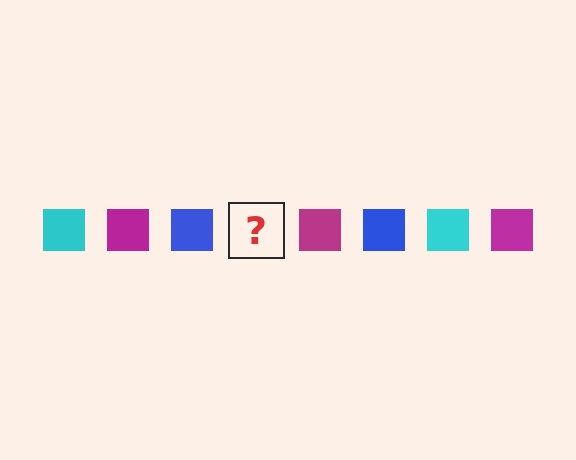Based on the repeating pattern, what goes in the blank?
The blank should be a cyan square.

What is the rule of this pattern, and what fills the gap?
The rule is that the pattern cycles through cyan, magenta, blue squares. The gap should be filled with a cyan square.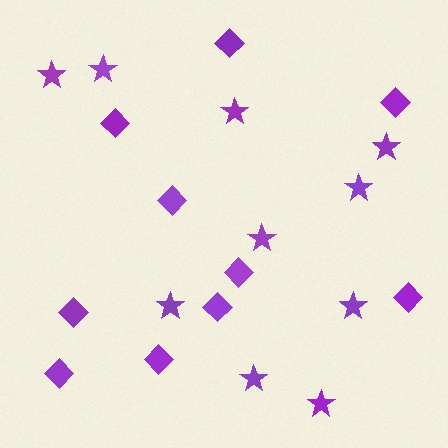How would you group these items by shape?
There are 2 groups: one group of diamonds (10) and one group of stars (10).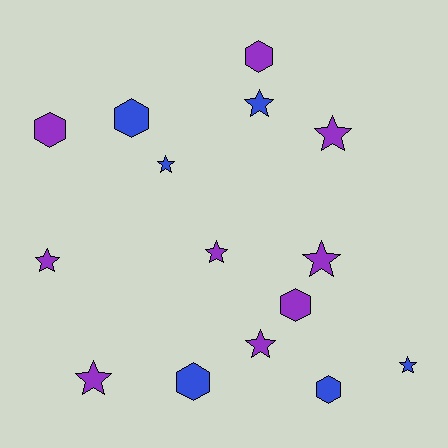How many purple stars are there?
There are 6 purple stars.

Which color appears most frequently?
Purple, with 9 objects.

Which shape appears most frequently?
Star, with 9 objects.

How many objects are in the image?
There are 15 objects.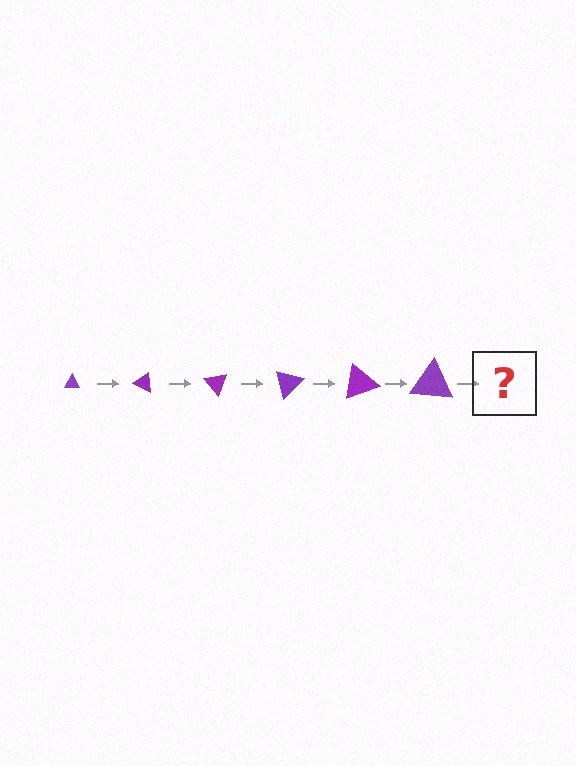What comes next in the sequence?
The next element should be a triangle, larger than the previous one and rotated 150 degrees from the start.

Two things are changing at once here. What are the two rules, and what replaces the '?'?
The two rules are that the triangle grows larger each step and it rotates 25 degrees each step. The '?' should be a triangle, larger than the previous one and rotated 150 degrees from the start.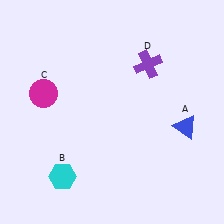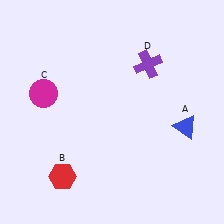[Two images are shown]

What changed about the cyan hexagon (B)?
In Image 1, B is cyan. In Image 2, it changed to red.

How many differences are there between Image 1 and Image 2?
There is 1 difference between the two images.